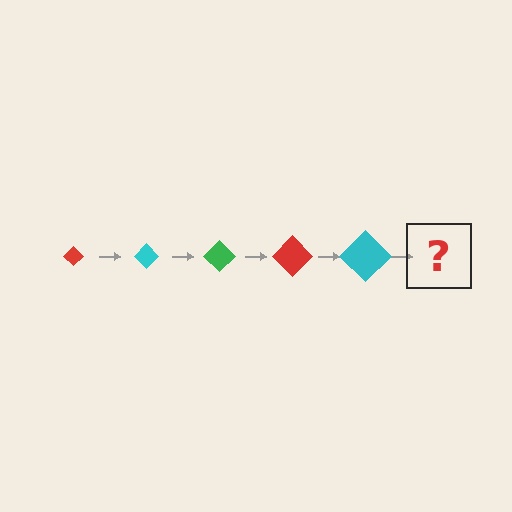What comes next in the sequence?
The next element should be a green diamond, larger than the previous one.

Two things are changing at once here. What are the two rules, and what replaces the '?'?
The two rules are that the diamond grows larger each step and the color cycles through red, cyan, and green. The '?' should be a green diamond, larger than the previous one.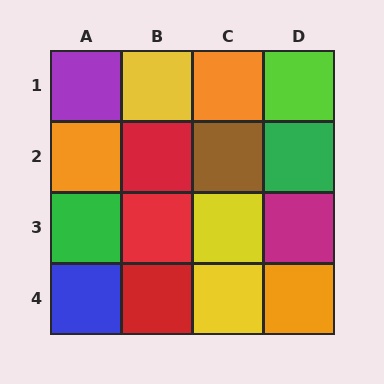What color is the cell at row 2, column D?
Green.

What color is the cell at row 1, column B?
Yellow.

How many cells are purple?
1 cell is purple.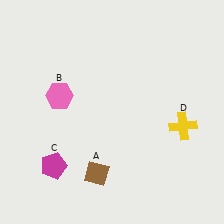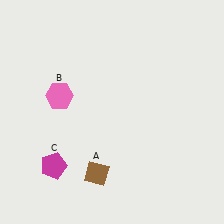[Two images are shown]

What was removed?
The yellow cross (D) was removed in Image 2.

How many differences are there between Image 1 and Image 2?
There is 1 difference between the two images.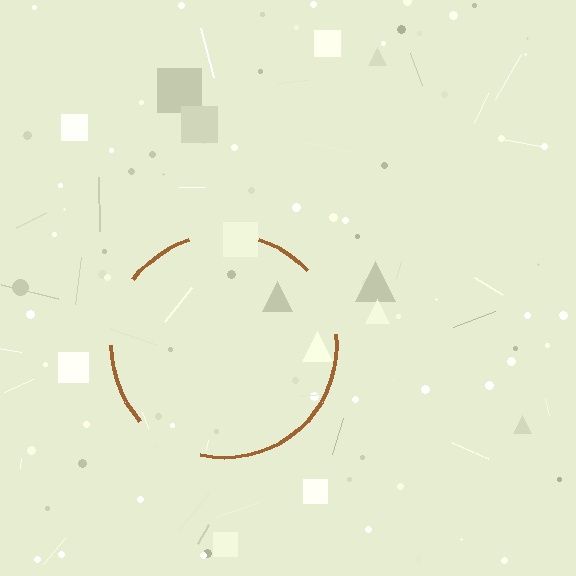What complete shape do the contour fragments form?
The contour fragments form a circle.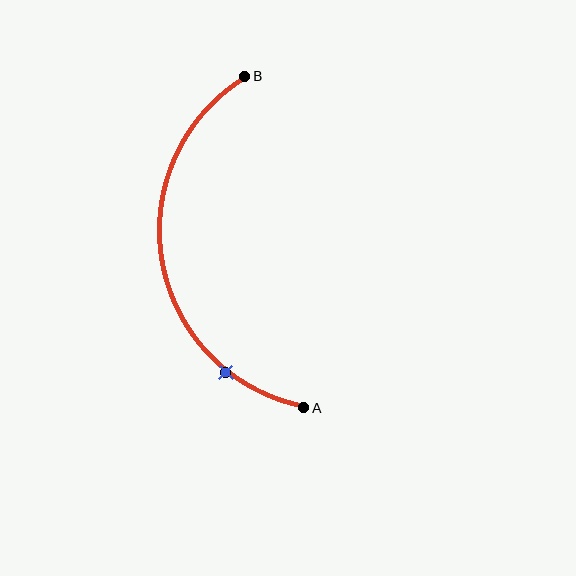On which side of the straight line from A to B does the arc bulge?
The arc bulges to the left of the straight line connecting A and B.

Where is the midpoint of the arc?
The arc midpoint is the point on the curve farthest from the straight line joining A and B. It sits to the left of that line.